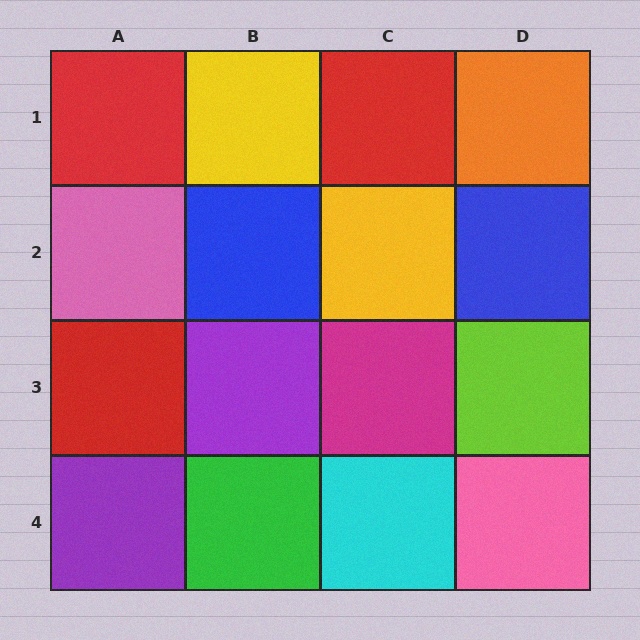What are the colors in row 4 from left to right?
Purple, green, cyan, pink.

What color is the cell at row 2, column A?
Pink.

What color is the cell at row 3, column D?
Lime.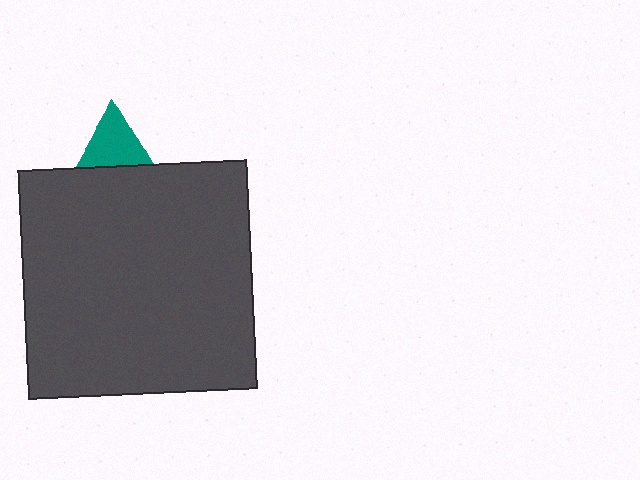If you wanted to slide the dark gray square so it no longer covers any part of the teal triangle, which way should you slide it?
Slide it down — that is the most direct way to separate the two shapes.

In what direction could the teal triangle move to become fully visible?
The teal triangle could move up. That would shift it out from behind the dark gray square entirely.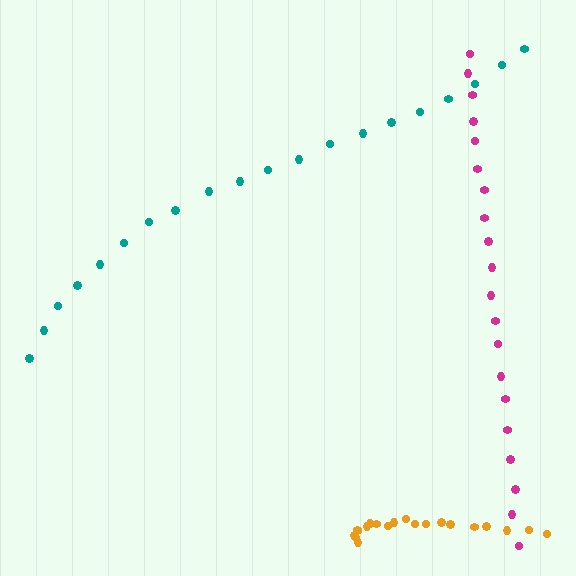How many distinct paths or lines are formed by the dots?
There are 3 distinct paths.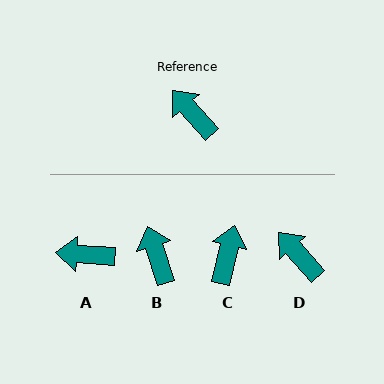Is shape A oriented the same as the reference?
No, it is off by about 45 degrees.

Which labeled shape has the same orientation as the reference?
D.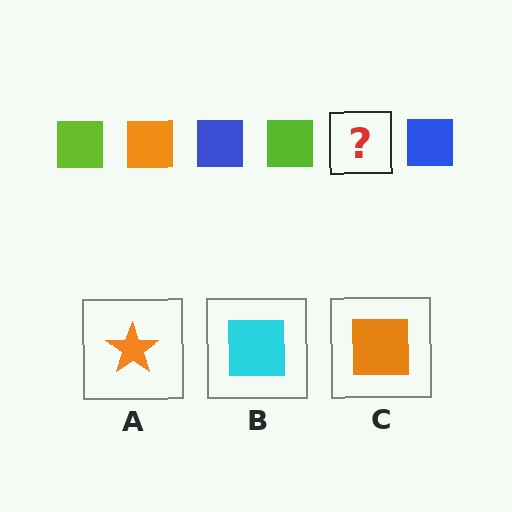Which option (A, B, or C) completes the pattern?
C.